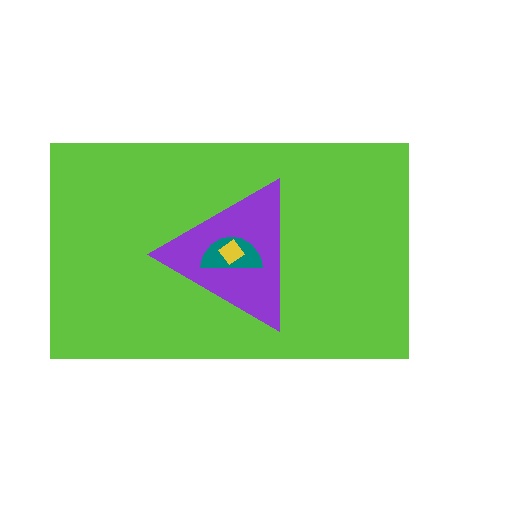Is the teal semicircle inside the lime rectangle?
Yes.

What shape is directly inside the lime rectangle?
The purple triangle.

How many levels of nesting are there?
4.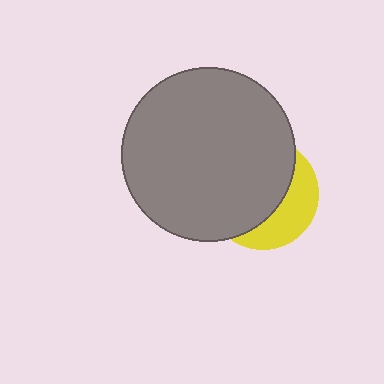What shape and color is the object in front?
The object in front is a gray circle.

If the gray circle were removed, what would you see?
You would see the complete yellow circle.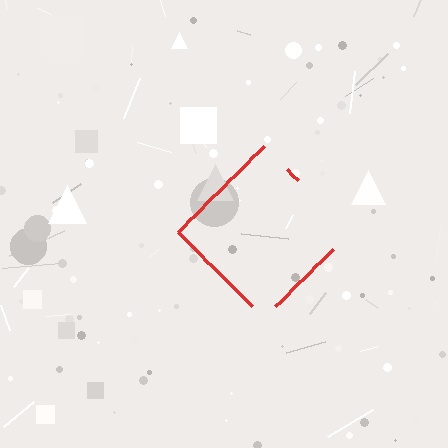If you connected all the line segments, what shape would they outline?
They would outline a diamond.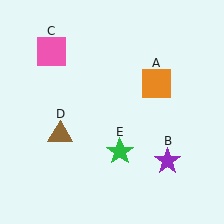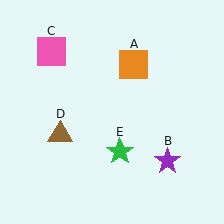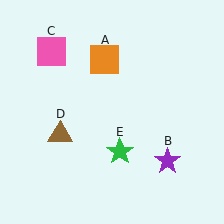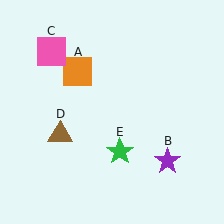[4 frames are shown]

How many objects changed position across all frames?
1 object changed position: orange square (object A).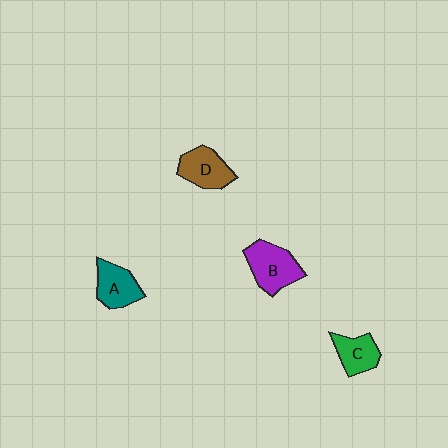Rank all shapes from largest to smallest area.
From largest to smallest: B (purple), D (brown), A (teal), C (green).